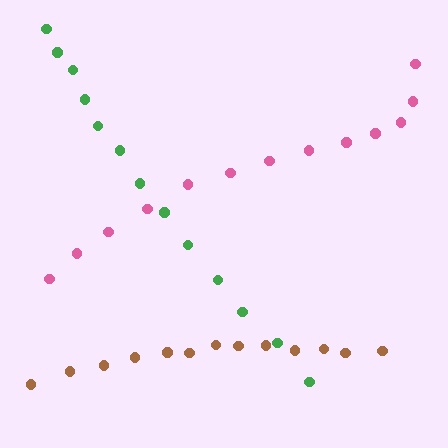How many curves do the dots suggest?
There are 3 distinct paths.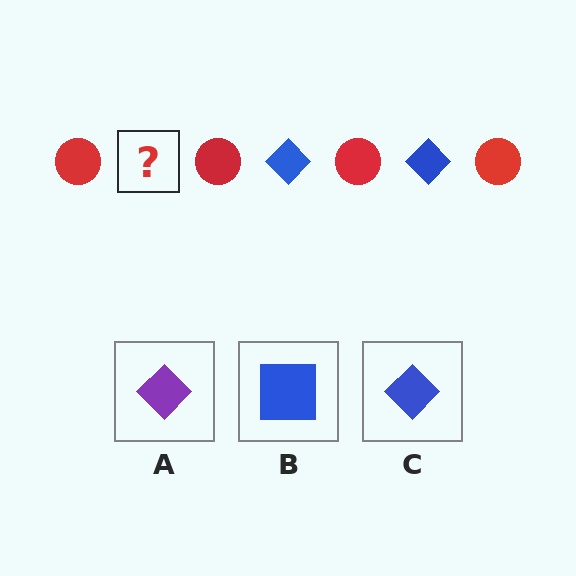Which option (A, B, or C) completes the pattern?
C.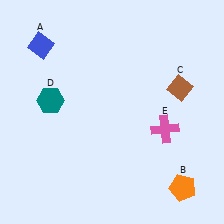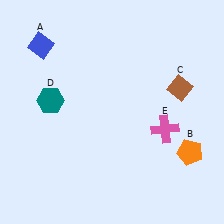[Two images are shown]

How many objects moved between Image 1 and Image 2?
1 object moved between the two images.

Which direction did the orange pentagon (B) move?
The orange pentagon (B) moved up.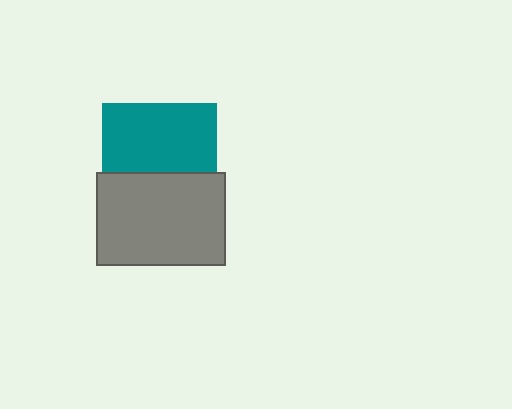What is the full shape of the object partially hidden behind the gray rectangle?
The partially hidden object is a teal square.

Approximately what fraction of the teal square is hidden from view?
Roughly 40% of the teal square is hidden behind the gray rectangle.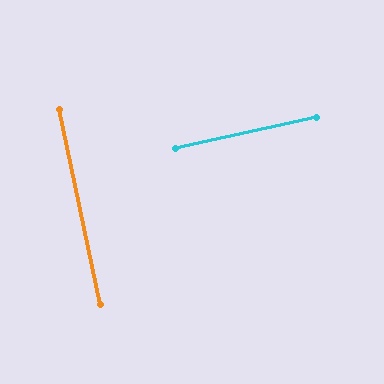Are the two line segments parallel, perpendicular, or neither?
Perpendicular — they meet at approximately 89°.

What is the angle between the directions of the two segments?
Approximately 89 degrees.